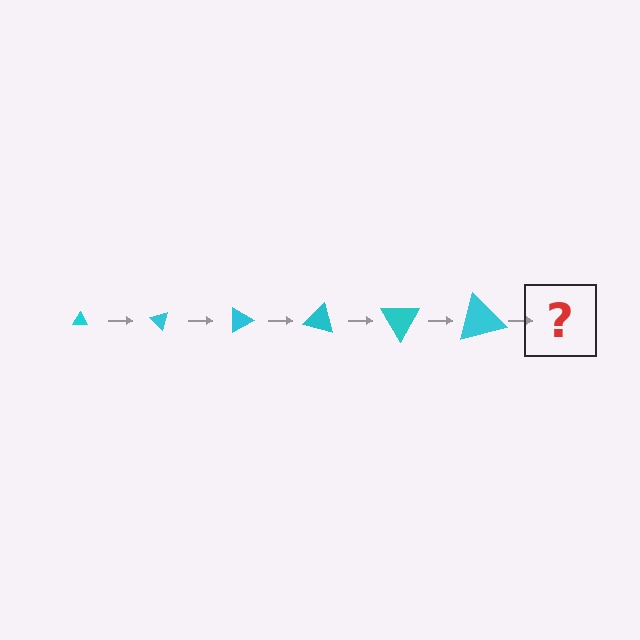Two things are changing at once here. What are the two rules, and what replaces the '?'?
The two rules are that the triangle grows larger each step and it rotates 45 degrees each step. The '?' should be a triangle, larger than the previous one and rotated 270 degrees from the start.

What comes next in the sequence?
The next element should be a triangle, larger than the previous one and rotated 270 degrees from the start.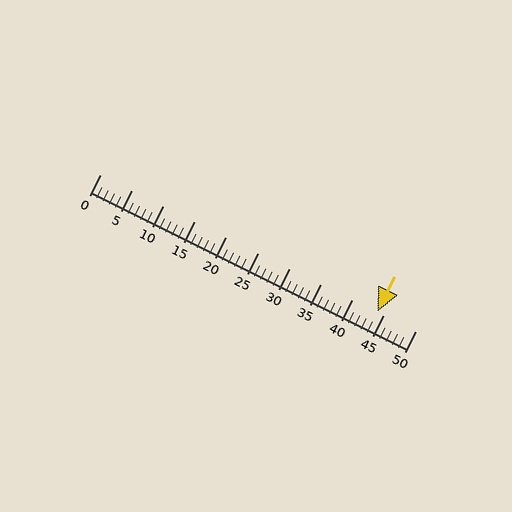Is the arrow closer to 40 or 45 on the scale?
The arrow is closer to 45.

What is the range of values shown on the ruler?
The ruler shows values from 0 to 50.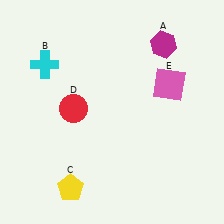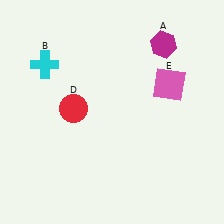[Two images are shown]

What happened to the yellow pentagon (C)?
The yellow pentagon (C) was removed in Image 2. It was in the bottom-left area of Image 1.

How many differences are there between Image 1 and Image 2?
There is 1 difference between the two images.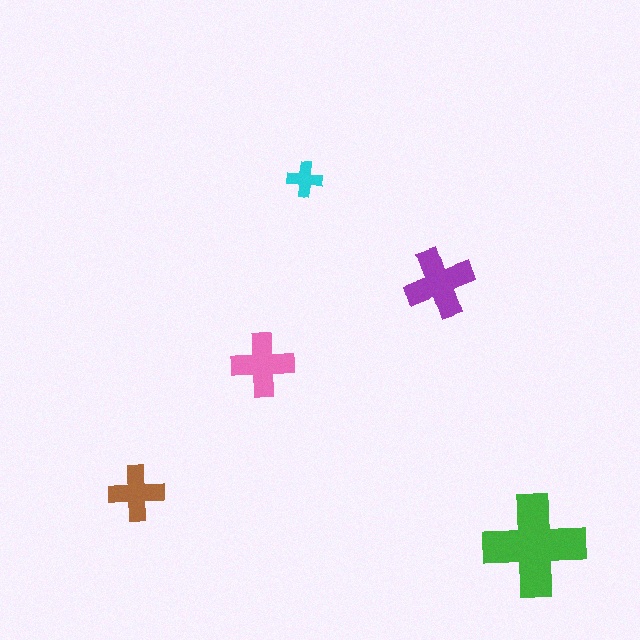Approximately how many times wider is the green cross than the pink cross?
About 1.5 times wider.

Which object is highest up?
The cyan cross is topmost.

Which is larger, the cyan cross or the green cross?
The green one.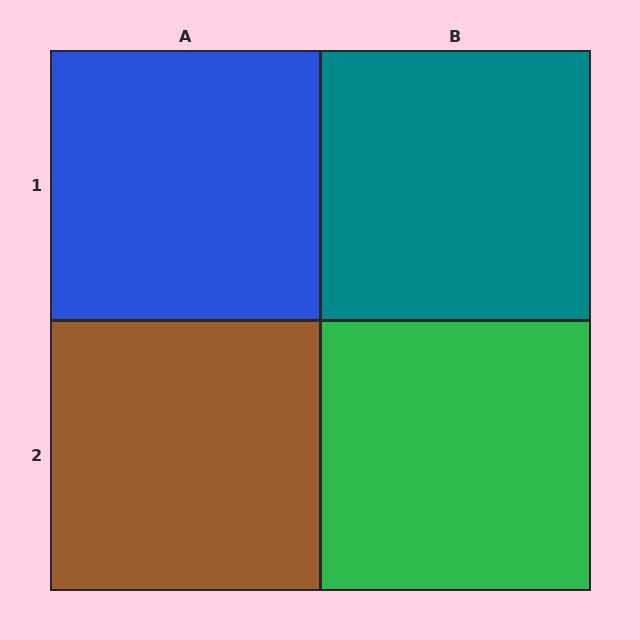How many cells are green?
1 cell is green.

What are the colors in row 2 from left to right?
Brown, green.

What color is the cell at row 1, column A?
Blue.